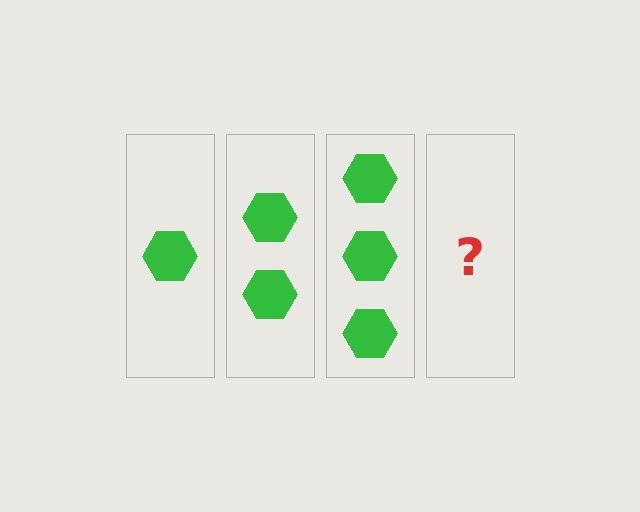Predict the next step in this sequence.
The next step is 4 hexagons.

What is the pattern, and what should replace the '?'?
The pattern is that each step adds one more hexagon. The '?' should be 4 hexagons.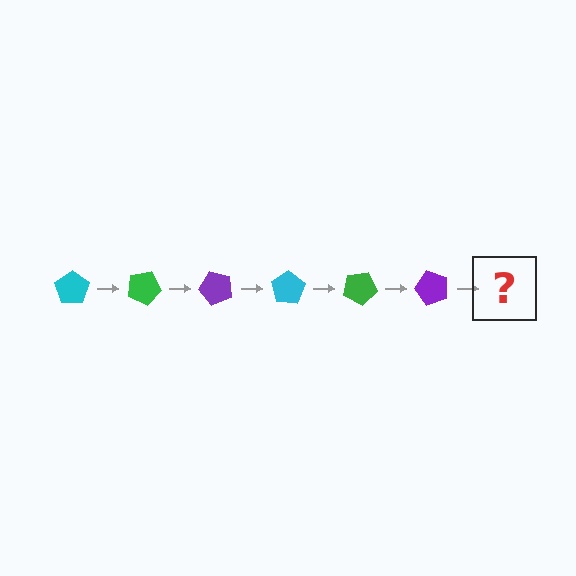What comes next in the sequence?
The next element should be a cyan pentagon, rotated 150 degrees from the start.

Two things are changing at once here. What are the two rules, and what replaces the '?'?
The two rules are that it rotates 25 degrees each step and the color cycles through cyan, green, and purple. The '?' should be a cyan pentagon, rotated 150 degrees from the start.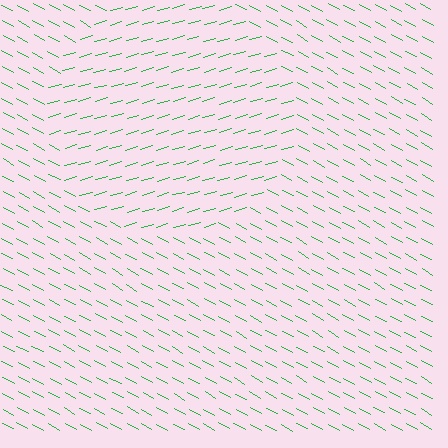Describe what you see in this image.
The image is filled with small green line segments. A circle region in the image has lines oriented differently from the surrounding lines, creating a visible texture boundary.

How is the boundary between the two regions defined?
The boundary is defined purely by a change in line orientation (approximately 45 degrees difference). All lines are the same color and thickness.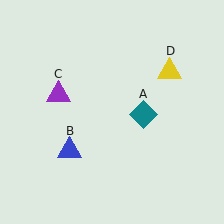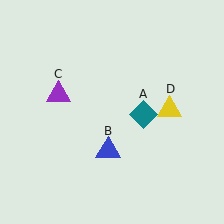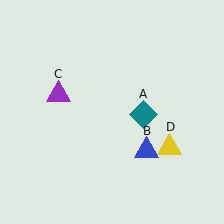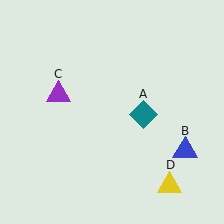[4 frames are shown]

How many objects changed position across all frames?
2 objects changed position: blue triangle (object B), yellow triangle (object D).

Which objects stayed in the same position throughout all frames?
Teal diamond (object A) and purple triangle (object C) remained stationary.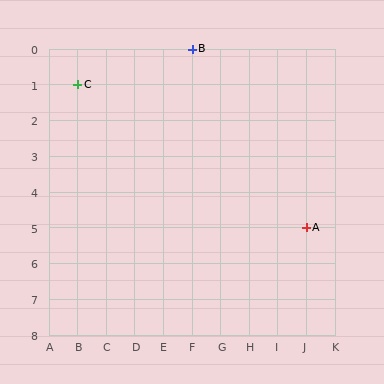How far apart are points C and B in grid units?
Points C and B are 4 columns and 1 row apart (about 4.1 grid units diagonally).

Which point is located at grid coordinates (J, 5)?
Point A is at (J, 5).